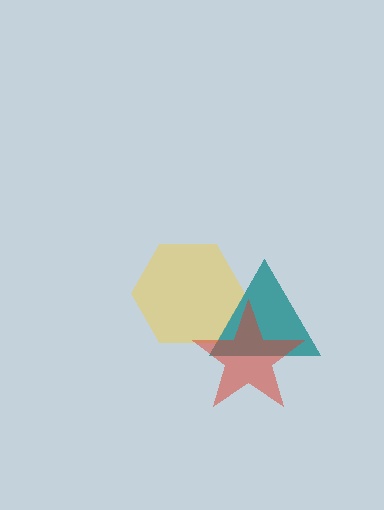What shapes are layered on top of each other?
The layered shapes are: a teal triangle, a yellow hexagon, a red star.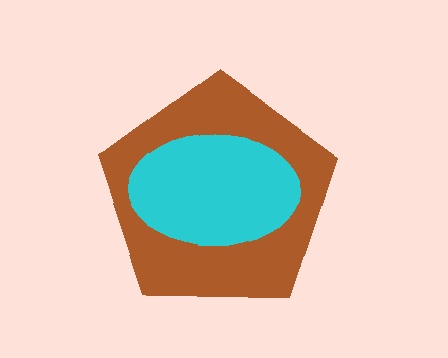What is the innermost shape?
The cyan ellipse.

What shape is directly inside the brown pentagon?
The cyan ellipse.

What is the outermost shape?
The brown pentagon.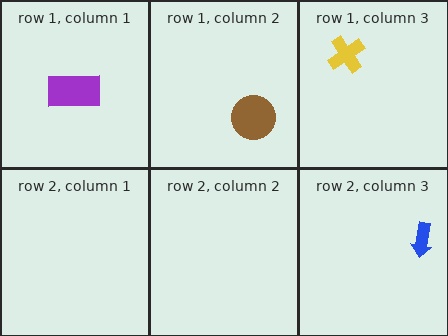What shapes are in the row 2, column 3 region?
The blue arrow.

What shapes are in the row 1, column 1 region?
The purple rectangle.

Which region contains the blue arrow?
The row 2, column 3 region.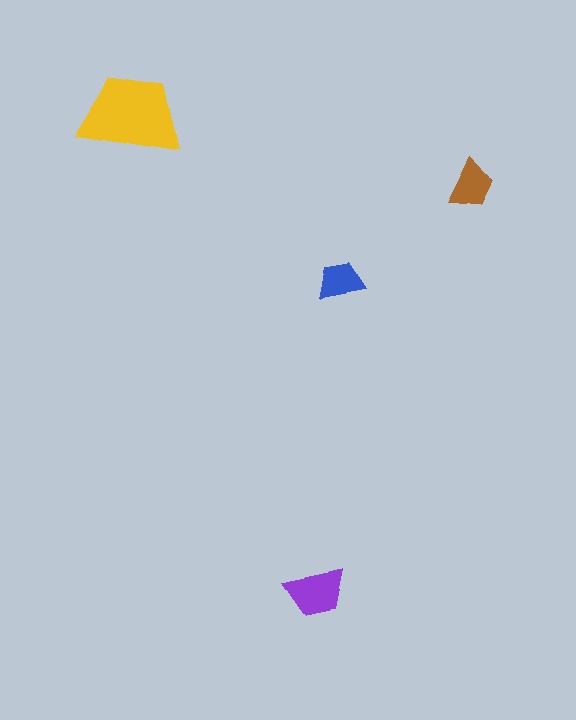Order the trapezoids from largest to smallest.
the yellow one, the purple one, the brown one, the blue one.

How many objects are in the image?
There are 4 objects in the image.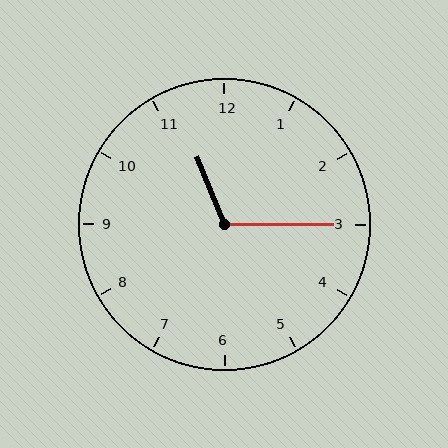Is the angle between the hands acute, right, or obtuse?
It is obtuse.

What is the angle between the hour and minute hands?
Approximately 112 degrees.